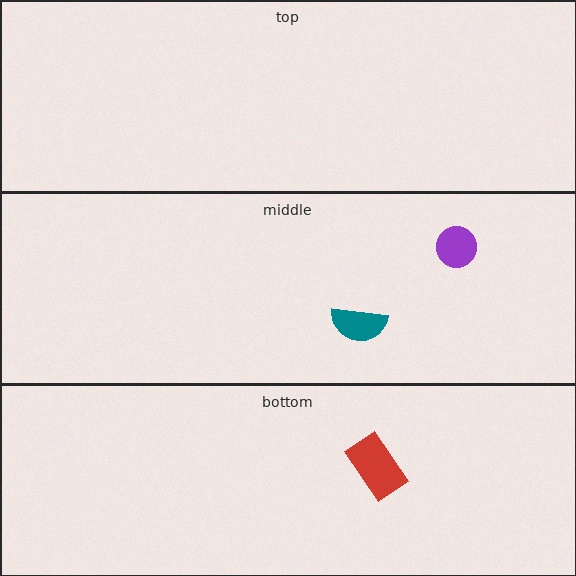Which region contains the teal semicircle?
The middle region.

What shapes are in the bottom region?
The red rectangle.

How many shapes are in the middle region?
2.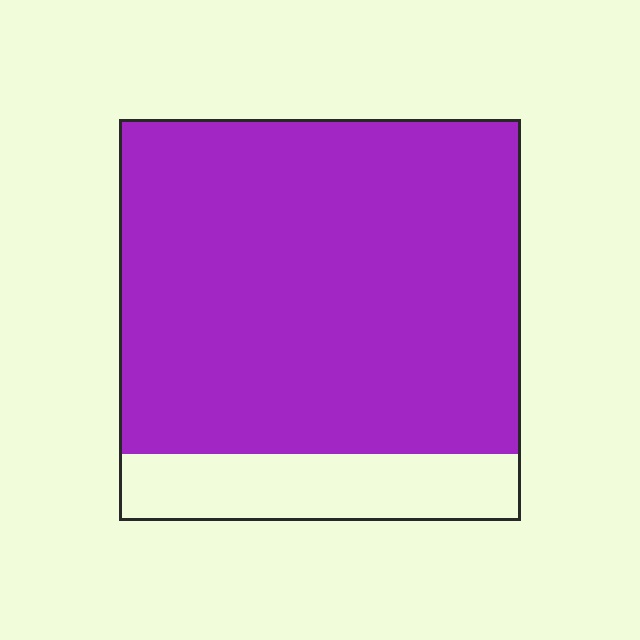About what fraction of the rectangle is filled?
About five sixths (5/6).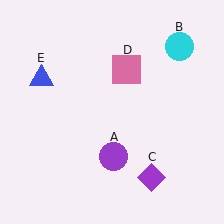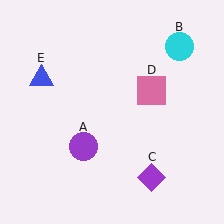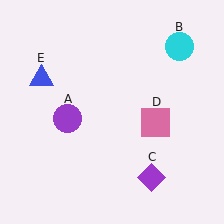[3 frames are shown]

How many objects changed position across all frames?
2 objects changed position: purple circle (object A), pink square (object D).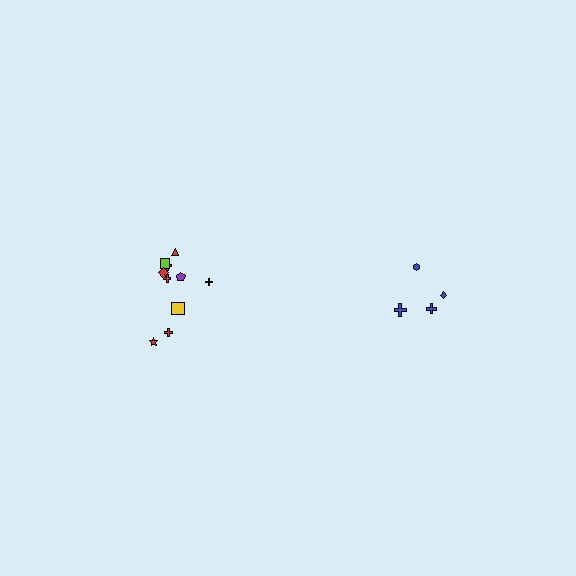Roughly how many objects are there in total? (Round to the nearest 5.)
Roughly 15 objects in total.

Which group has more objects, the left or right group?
The left group.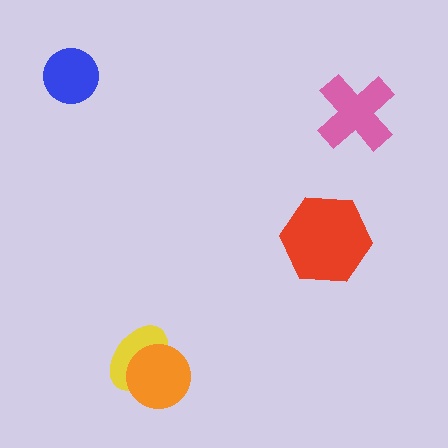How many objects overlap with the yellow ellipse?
1 object overlaps with the yellow ellipse.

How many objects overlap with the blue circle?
0 objects overlap with the blue circle.